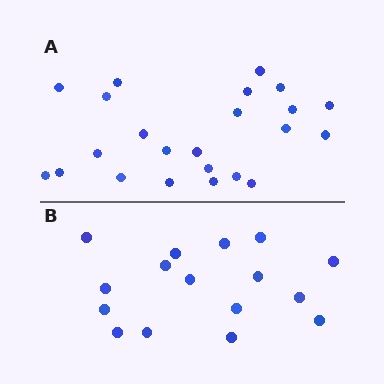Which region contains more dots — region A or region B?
Region A (the top region) has more dots.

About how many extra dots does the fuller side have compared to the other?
Region A has roughly 8 or so more dots than region B.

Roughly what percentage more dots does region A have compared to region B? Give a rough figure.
About 45% more.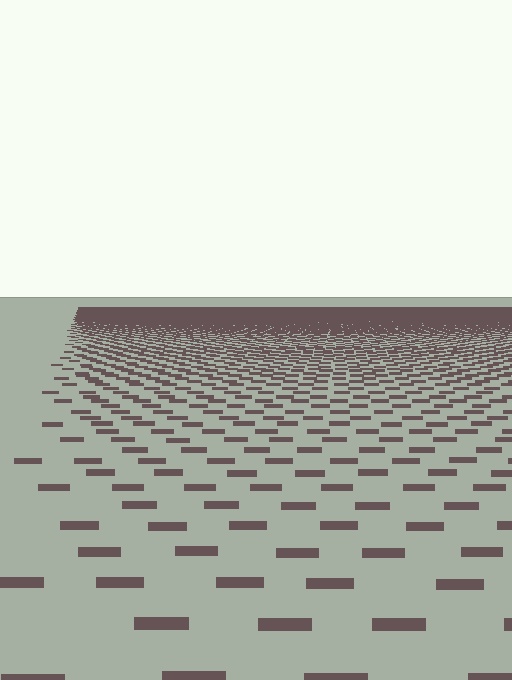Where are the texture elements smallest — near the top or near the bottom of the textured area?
Near the top.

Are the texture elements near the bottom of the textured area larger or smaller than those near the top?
Larger. Near the bottom, elements are closer to the viewer and appear at a bigger on-screen size.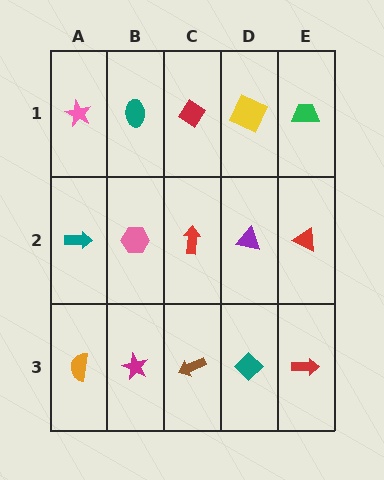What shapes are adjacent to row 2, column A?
A pink star (row 1, column A), an orange semicircle (row 3, column A), a pink hexagon (row 2, column B).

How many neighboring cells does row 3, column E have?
2.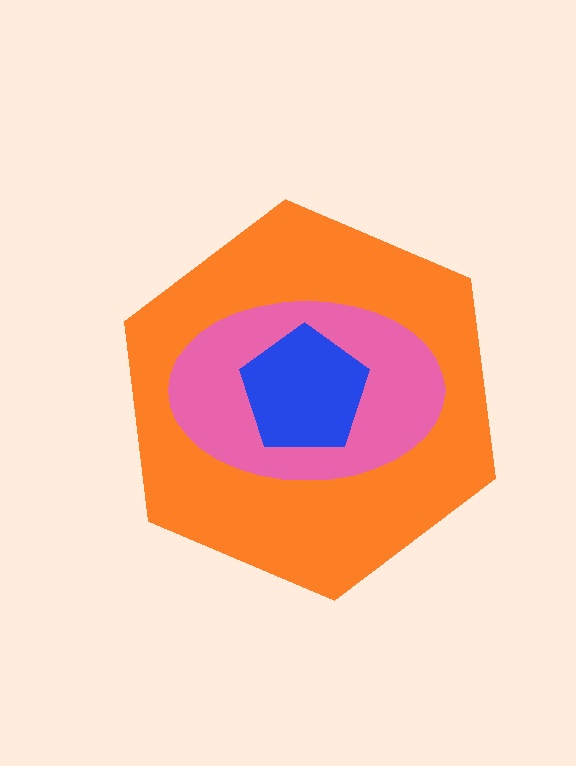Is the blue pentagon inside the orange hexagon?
Yes.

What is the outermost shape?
The orange hexagon.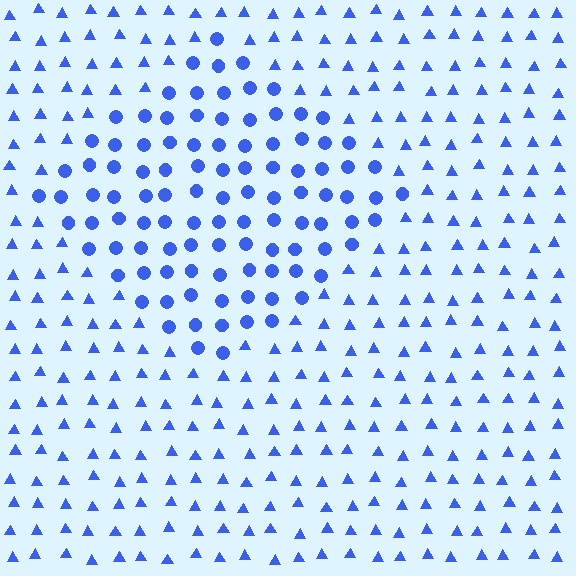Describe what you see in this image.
The image is filled with small blue elements arranged in a uniform grid. A diamond-shaped region contains circles, while the surrounding area contains triangles. The boundary is defined purely by the change in element shape.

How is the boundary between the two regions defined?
The boundary is defined by a change in element shape: circles inside vs. triangles outside. All elements share the same color and spacing.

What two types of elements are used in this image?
The image uses circles inside the diamond region and triangles outside it.